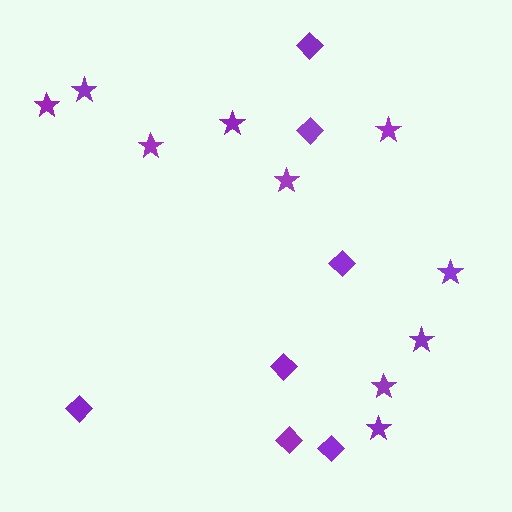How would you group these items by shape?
There are 2 groups: one group of diamonds (7) and one group of stars (10).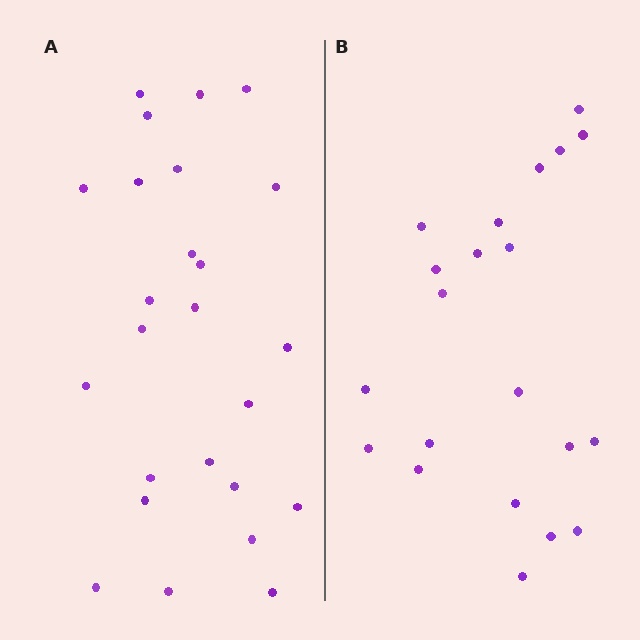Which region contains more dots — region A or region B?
Region A (the left region) has more dots.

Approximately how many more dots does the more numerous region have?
Region A has about 4 more dots than region B.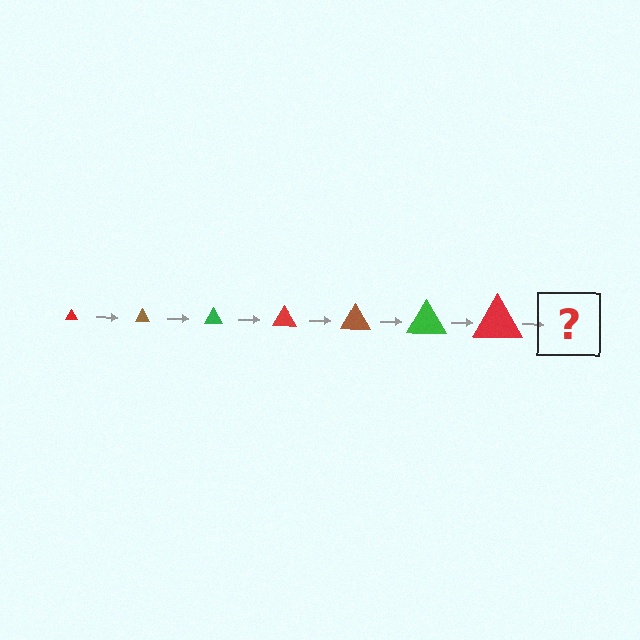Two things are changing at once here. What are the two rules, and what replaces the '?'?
The two rules are that the triangle grows larger each step and the color cycles through red, brown, and green. The '?' should be a brown triangle, larger than the previous one.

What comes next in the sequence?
The next element should be a brown triangle, larger than the previous one.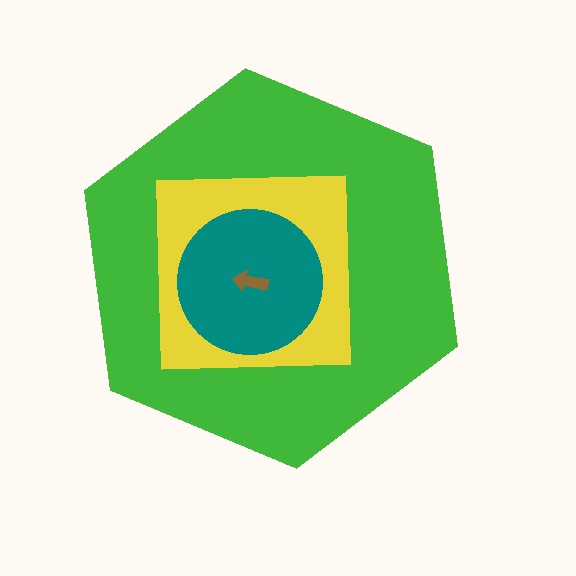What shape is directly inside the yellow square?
The teal circle.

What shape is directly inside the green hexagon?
The yellow square.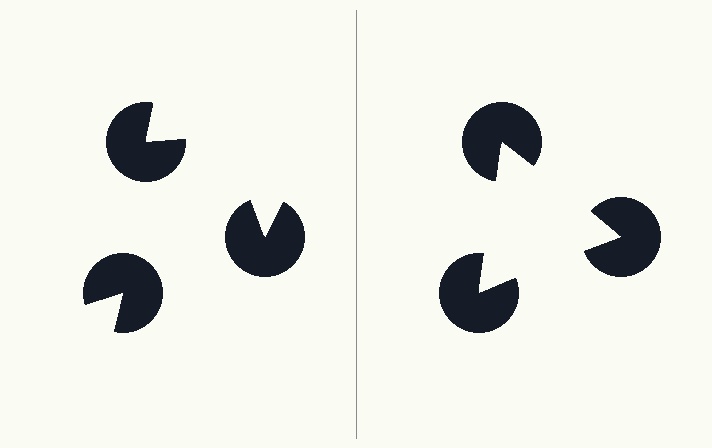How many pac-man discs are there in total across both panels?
6 — 3 on each side.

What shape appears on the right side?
An illusory triangle.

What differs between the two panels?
The pac-man discs are positioned identically on both sides; only the wedge orientations differ. On the right they align to a triangle; on the left they are misaligned.